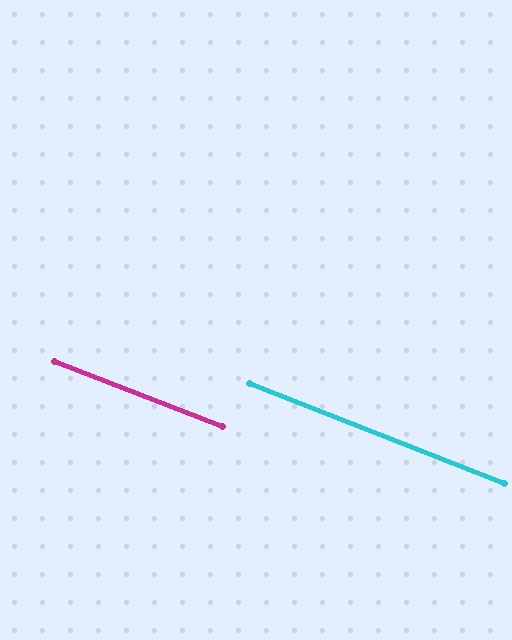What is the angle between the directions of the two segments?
Approximately 0 degrees.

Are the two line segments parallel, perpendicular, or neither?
Parallel — their directions differ by only 0.2°.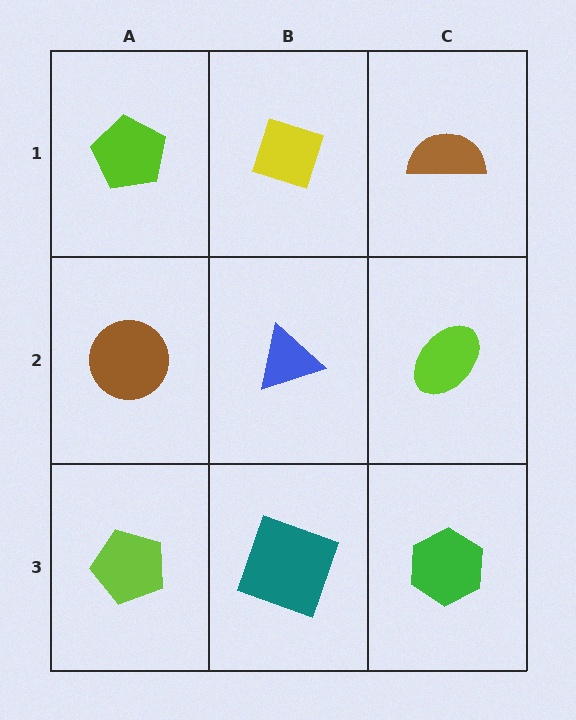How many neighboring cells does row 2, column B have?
4.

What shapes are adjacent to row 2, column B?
A yellow diamond (row 1, column B), a teal square (row 3, column B), a brown circle (row 2, column A), a lime ellipse (row 2, column C).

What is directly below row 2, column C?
A green hexagon.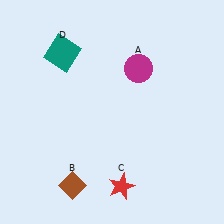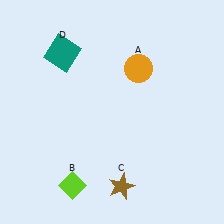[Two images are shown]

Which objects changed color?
A changed from magenta to orange. B changed from brown to lime. C changed from red to brown.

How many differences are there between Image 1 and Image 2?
There are 3 differences between the two images.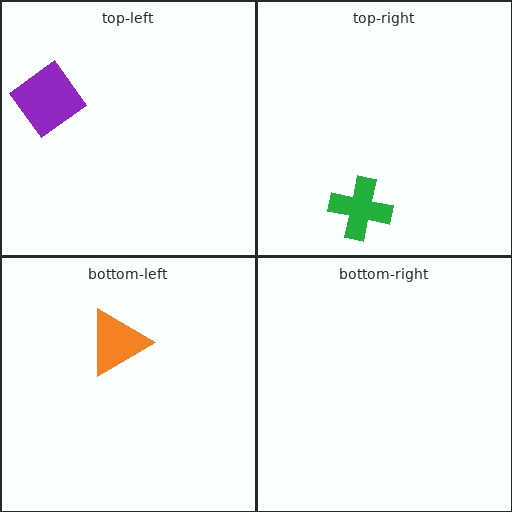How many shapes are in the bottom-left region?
1.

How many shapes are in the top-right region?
1.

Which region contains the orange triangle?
The bottom-left region.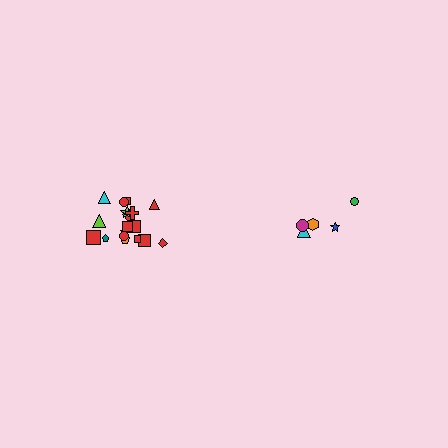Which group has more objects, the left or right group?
The left group.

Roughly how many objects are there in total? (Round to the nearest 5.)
Roughly 25 objects in total.